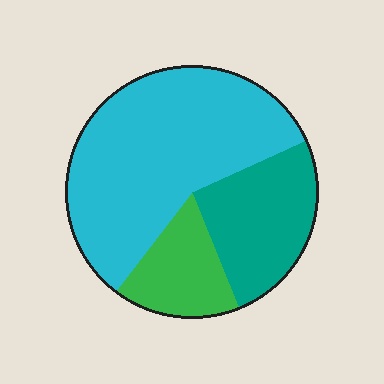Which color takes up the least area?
Green, at roughly 15%.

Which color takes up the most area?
Cyan, at roughly 60%.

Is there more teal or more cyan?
Cyan.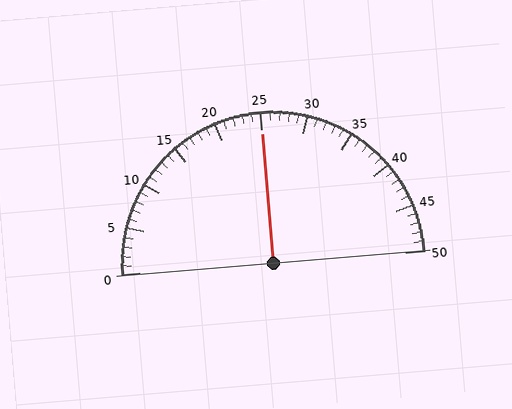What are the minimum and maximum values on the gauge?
The gauge ranges from 0 to 50.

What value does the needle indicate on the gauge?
The needle indicates approximately 25.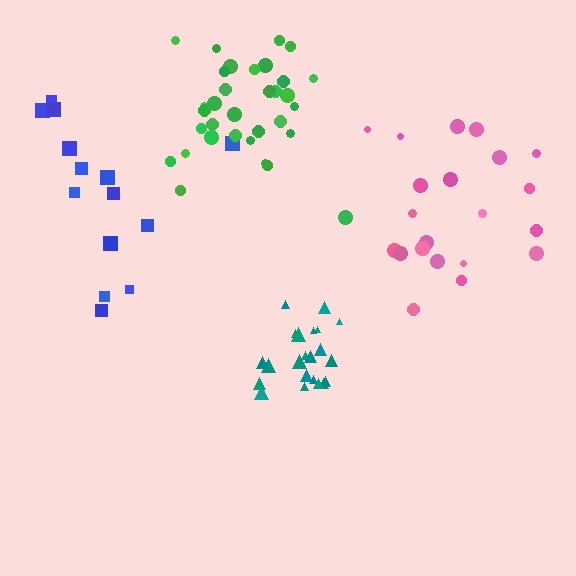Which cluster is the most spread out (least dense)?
Pink.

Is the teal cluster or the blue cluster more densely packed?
Teal.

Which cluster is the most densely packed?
Teal.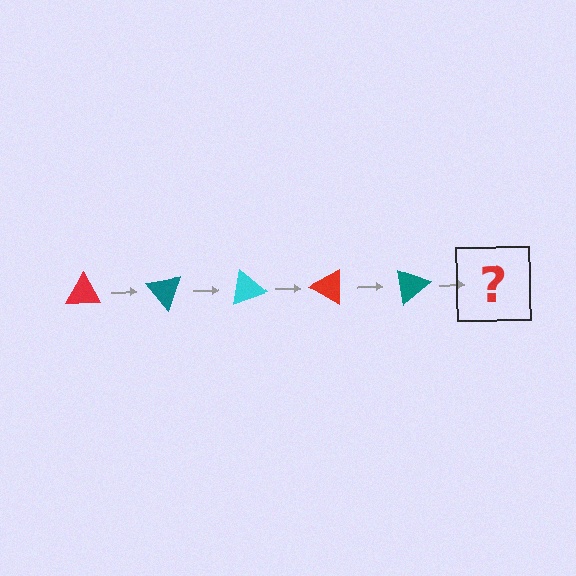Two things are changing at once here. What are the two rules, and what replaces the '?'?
The two rules are that it rotates 50 degrees each step and the color cycles through red, teal, and cyan. The '?' should be a cyan triangle, rotated 250 degrees from the start.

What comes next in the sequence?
The next element should be a cyan triangle, rotated 250 degrees from the start.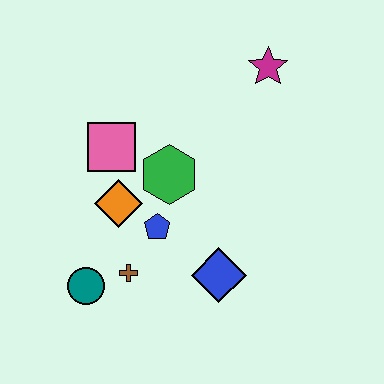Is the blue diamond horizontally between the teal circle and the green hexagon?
No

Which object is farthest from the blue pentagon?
The magenta star is farthest from the blue pentagon.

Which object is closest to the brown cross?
The teal circle is closest to the brown cross.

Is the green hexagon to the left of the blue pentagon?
No